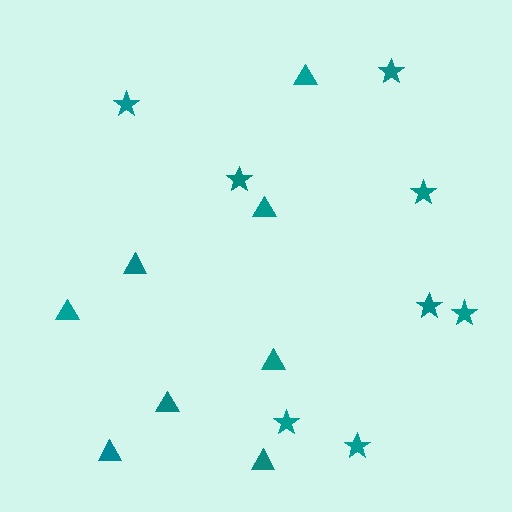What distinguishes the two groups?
There are 2 groups: one group of stars (8) and one group of triangles (8).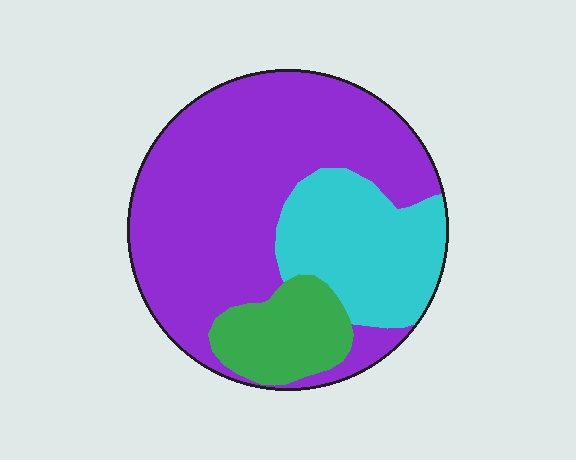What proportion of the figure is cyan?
Cyan covers about 25% of the figure.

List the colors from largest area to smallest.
From largest to smallest: purple, cyan, green.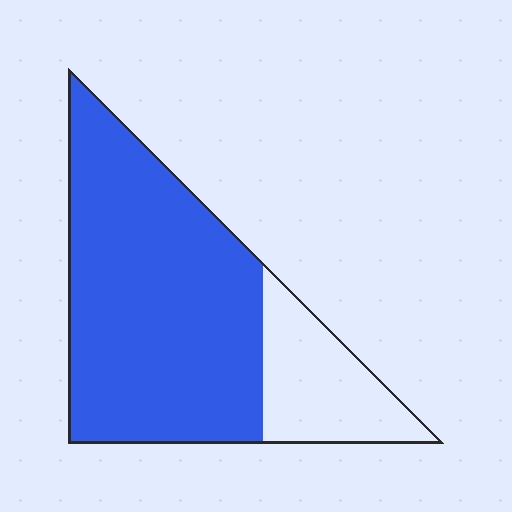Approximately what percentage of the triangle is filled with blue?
Approximately 75%.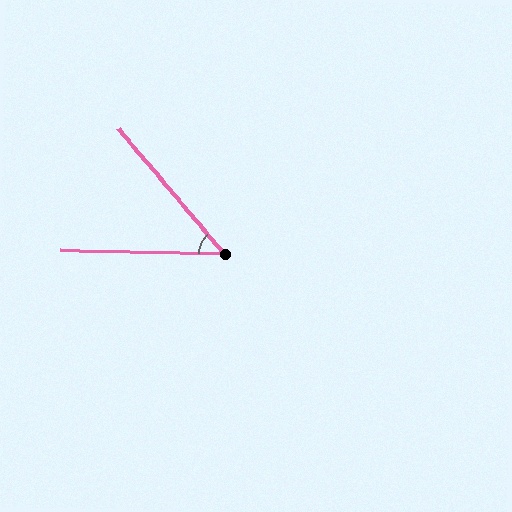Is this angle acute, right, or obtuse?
It is acute.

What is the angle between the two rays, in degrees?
Approximately 48 degrees.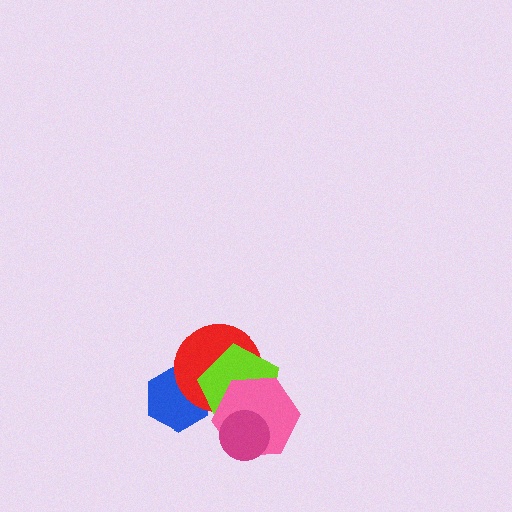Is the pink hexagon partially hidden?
Yes, it is partially covered by another shape.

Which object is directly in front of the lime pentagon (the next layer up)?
The pink hexagon is directly in front of the lime pentagon.